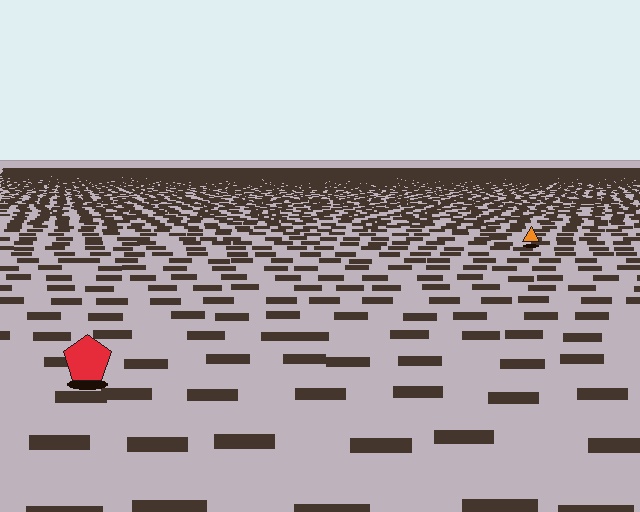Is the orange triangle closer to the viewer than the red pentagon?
No. The red pentagon is closer — you can tell from the texture gradient: the ground texture is coarser near it.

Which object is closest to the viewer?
The red pentagon is closest. The texture marks near it are larger and more spread out.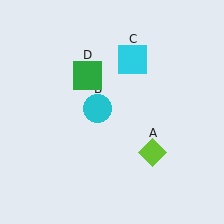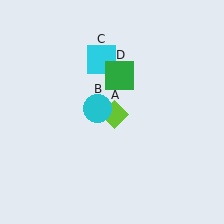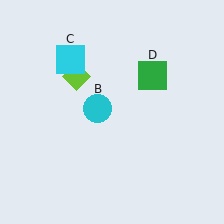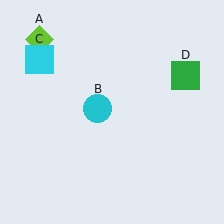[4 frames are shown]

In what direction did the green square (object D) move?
The green square (object D) moved right.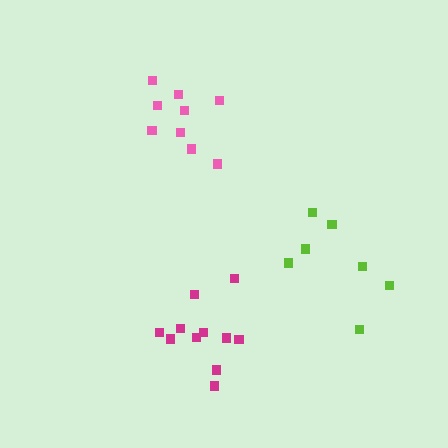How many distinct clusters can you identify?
There are 3 distinct clusters.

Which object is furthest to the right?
The lime cluster is rightmost.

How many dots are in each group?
Group 1: 7 dots, Group 2: 9 dots, Group 3: 11 dots (27 total).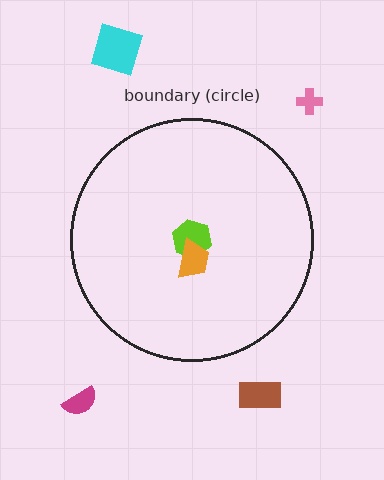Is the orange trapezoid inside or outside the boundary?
Inside.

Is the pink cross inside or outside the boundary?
Outside.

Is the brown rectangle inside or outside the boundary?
Outside.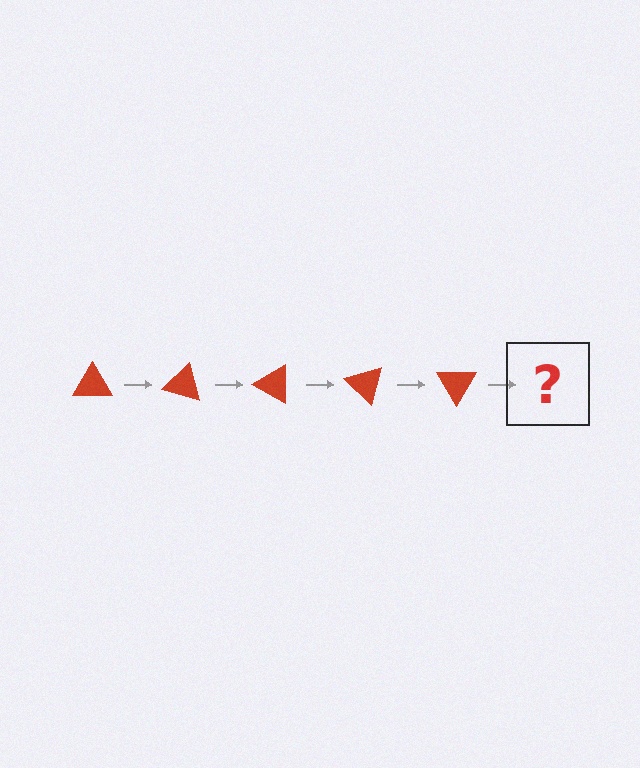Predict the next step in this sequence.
The next step is a red triangle rotated 75 degrees.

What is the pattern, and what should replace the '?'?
The pattern is that the triangle rotates 15 degrees each step. The '?' should be a red triangle rotated 75 degrees.